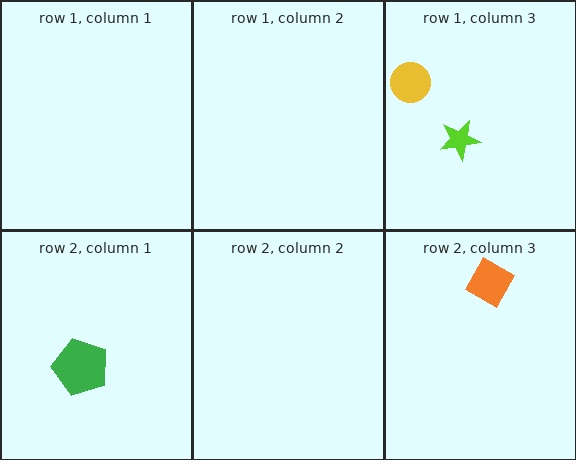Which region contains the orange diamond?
The row 2, column 3 region.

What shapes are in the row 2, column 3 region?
The orange diamond.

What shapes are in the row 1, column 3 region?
The lime star, the yellow circle.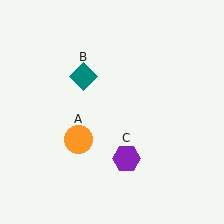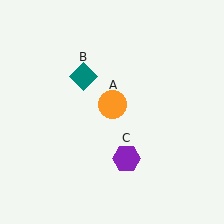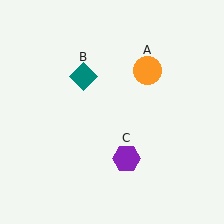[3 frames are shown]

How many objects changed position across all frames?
1 object changed position: orange circle (object A).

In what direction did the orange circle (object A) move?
The orange circle (object A) moved up and to the right.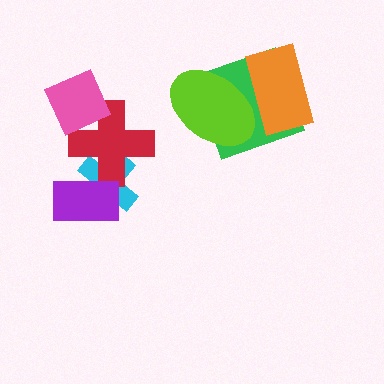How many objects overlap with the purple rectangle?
2 objects overlap with the purple rectangle.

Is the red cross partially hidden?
Yes, it is partially covered by another shape.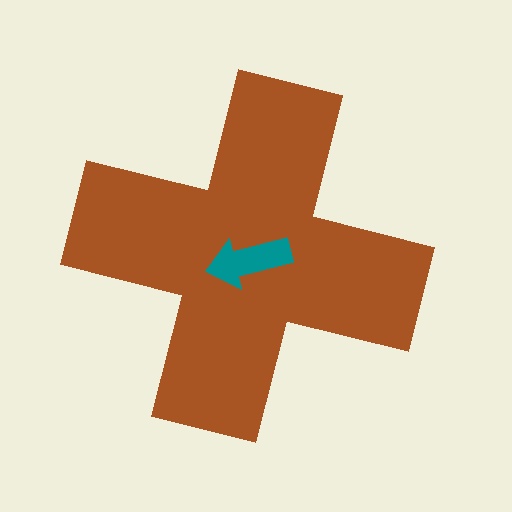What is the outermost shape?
The brown cross.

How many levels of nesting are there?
2.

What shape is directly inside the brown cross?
The teal arrow.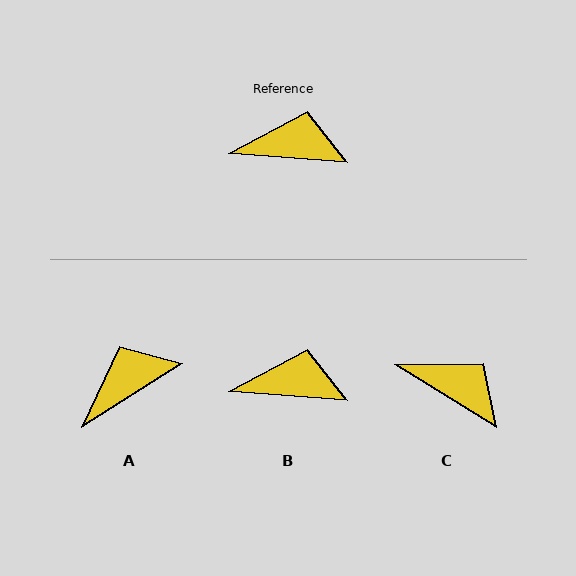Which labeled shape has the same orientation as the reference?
B.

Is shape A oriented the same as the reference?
No, it is off by about 37 degrees.